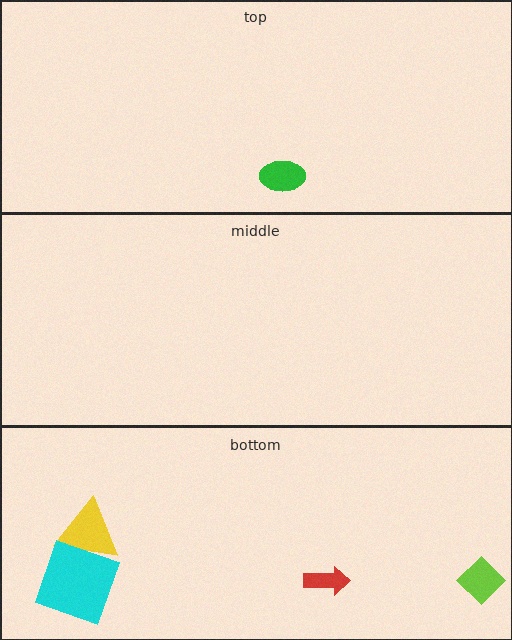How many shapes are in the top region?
1.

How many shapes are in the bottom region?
4.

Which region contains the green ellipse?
The top region.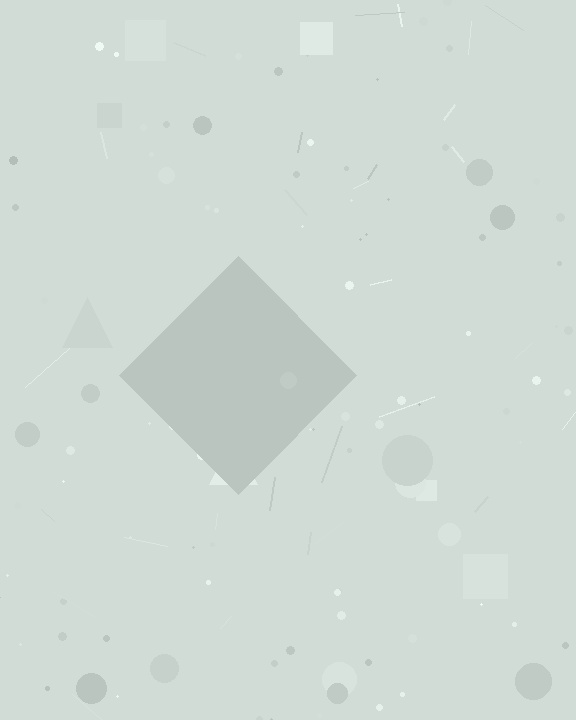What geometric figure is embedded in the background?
A diamond is embedded in the background.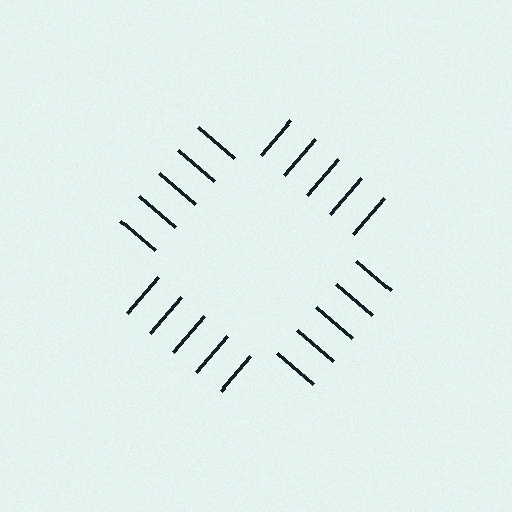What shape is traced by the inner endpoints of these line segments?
An illusory square — the line segments terminate on its edges but no continuous stroke is drawn.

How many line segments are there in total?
20 — 5 along each of the 4 edges.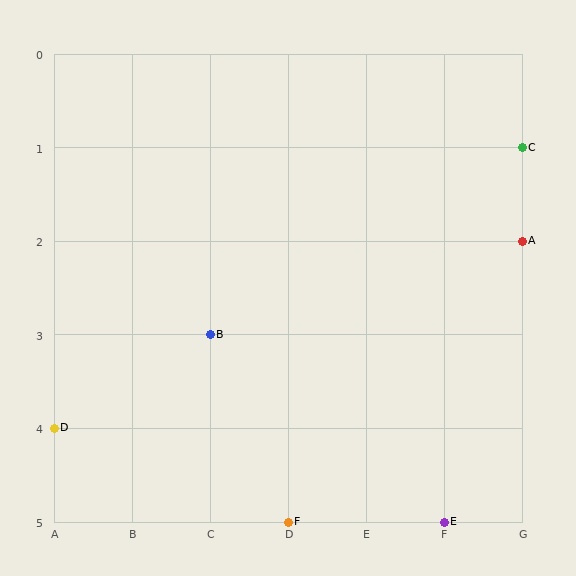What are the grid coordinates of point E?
Point E is at grid coordinates (F, 5).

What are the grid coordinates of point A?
Point A is at grid coordinates (G, 2).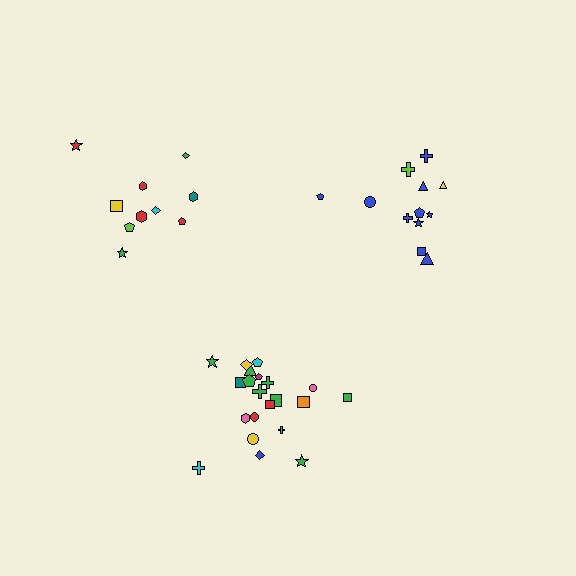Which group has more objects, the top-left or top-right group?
The top-right group.